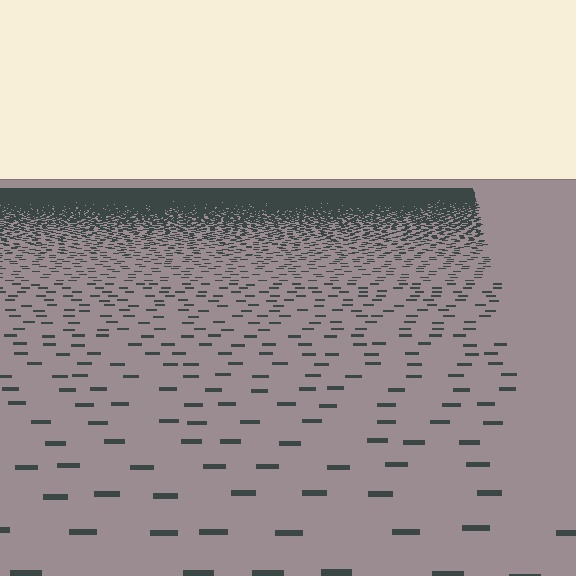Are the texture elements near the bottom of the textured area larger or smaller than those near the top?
Larger. Near the bottom, elements are closer to the viewer and appear at a bigger on-screen size.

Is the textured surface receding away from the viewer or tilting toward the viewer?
The surface is receding away from the viewer. Texture elements get smaller and denser toward the top.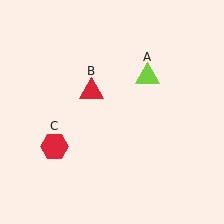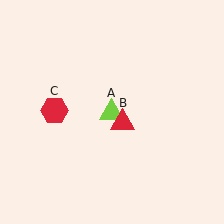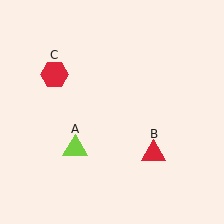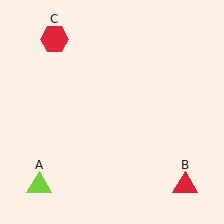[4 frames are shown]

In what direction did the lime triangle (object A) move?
The lime triangle (object A) moved down and to the left.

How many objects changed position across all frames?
3 objects changed position: lime triangle (object A), red triangle (object B), red hexagon (object C).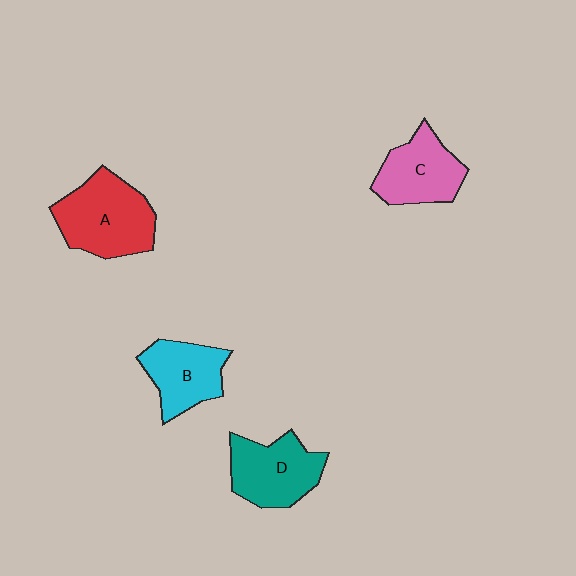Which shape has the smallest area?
Shape B (cyan).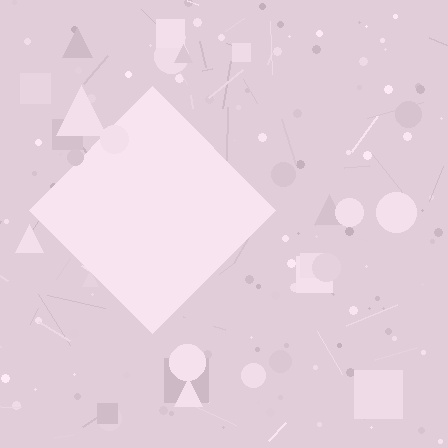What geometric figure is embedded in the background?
A diamond is embedded in the background.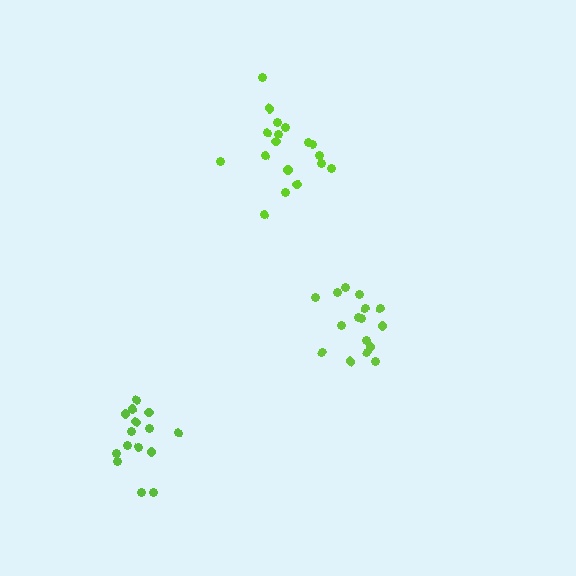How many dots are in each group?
Group 1: 15 dots, Group 2: 16 dots, Group 3: 18 dots (49 total).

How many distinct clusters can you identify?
There are 3 distinct clusters.